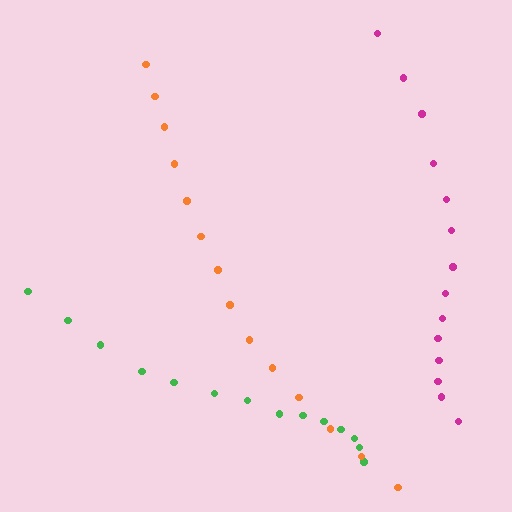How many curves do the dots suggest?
There are 3 distinct paths.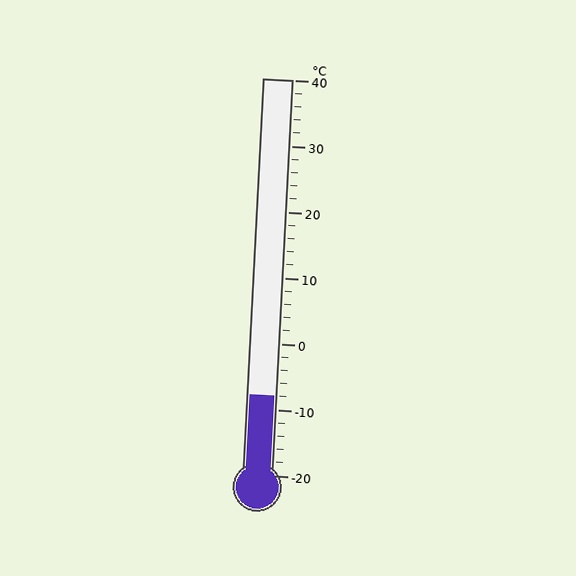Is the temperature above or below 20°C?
The temperature is below 20°C.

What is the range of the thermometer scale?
The thermometer scale ranges from -20°C to 40°C.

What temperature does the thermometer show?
The thermometer shows approximately -8°C.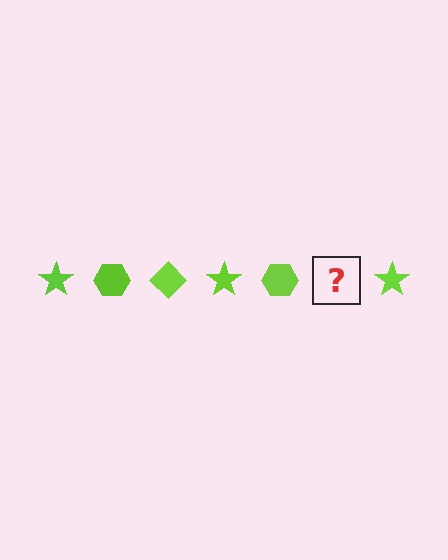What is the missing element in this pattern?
The missing element is a lime diamond.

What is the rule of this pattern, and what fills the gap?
The rule is that the pattern cycles through star, hexagon, diamond shapes in lime. The gap should be filled with a lime diamond.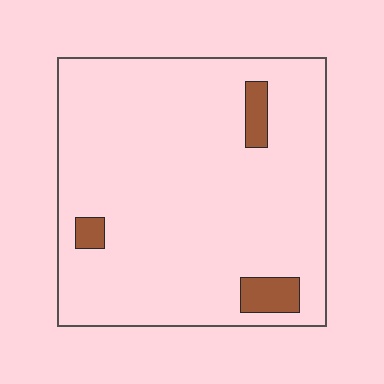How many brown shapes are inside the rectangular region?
3.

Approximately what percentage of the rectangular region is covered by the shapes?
Approximately 5%.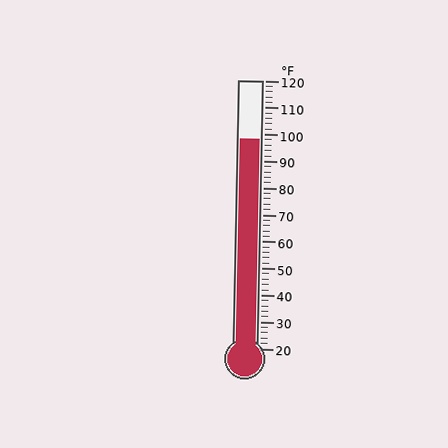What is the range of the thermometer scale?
The thermometer scale ranges from 20°F to 120°F.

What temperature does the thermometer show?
The thermometer shows approximately 98°F.